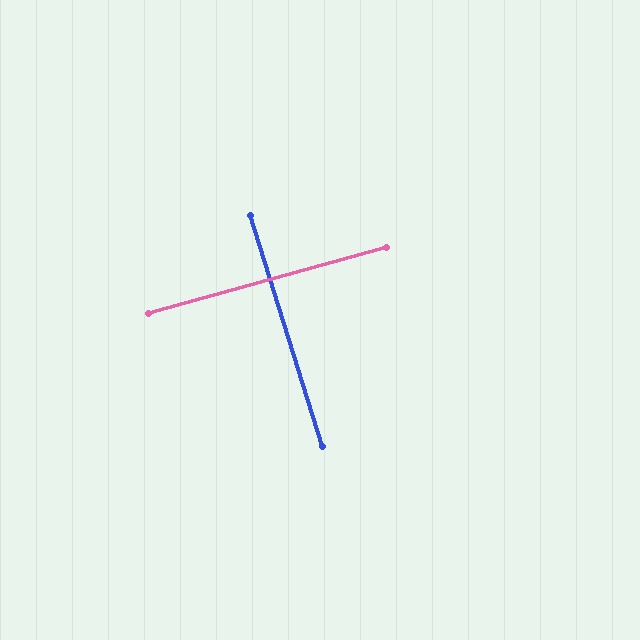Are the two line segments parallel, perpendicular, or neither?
Perpendicular — they meet at approximately 88°.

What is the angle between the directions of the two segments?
Approximately 88 degrees.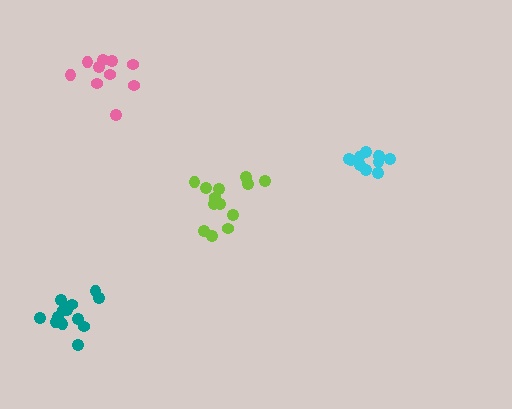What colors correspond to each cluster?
The clusters are colored: lime, teal, pink, cyan.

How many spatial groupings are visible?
There are 4 spatial groupings.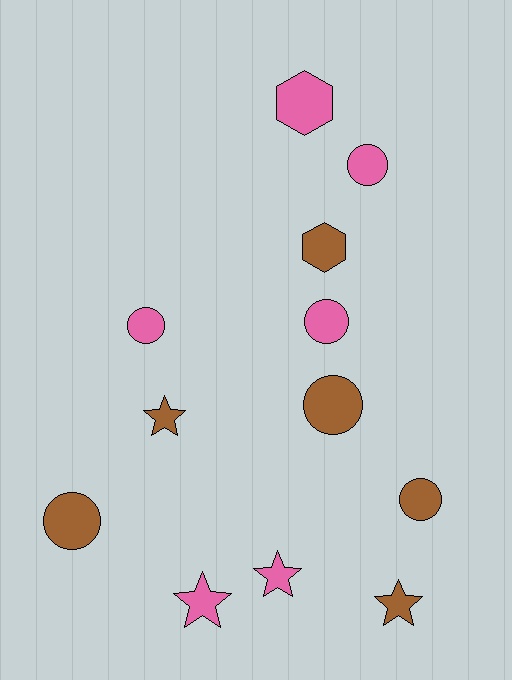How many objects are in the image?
There are 12 objects.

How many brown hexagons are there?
There is 1 brown hexagon.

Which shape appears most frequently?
Circle, with 6 objects.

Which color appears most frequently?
Pink, with 6 objects.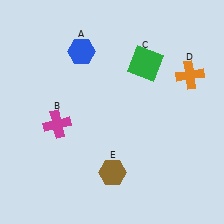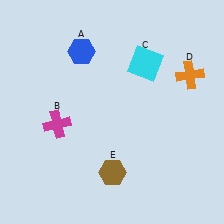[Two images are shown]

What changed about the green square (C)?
In Image 1, C is green. In Image 2, it changed to cyan.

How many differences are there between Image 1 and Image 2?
There is 1 difference between the two images.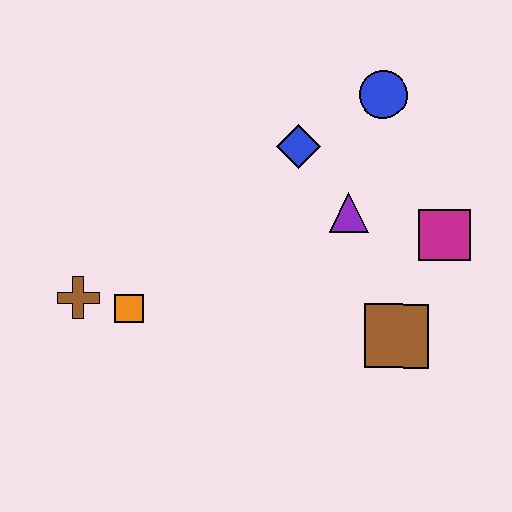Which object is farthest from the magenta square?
The brown cross is farthest from the magenta square.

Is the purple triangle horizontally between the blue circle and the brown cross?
Yes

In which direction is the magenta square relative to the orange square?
The magenta square is to the right of the orange square.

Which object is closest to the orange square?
The brown cross is closest to the orange square.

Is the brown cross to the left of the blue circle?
Yes